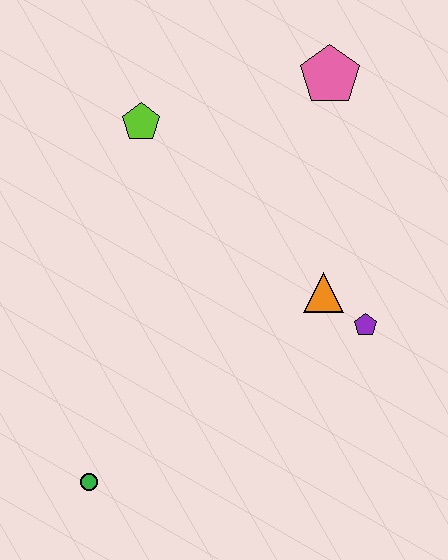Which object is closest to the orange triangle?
The purple pentagon is closest to the orange triangle.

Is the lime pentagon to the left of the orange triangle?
Yes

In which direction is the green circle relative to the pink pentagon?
The green circle is below the pink pentagon.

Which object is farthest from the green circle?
The pink pentagon is farthest from the green circle.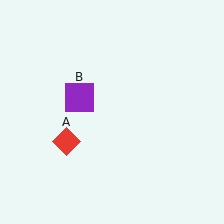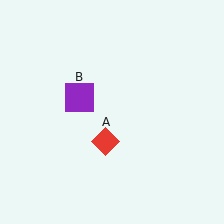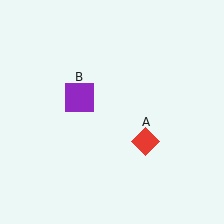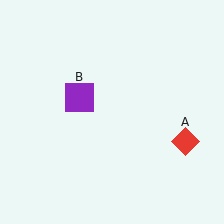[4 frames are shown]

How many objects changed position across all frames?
1 object changed position: red diamond (object A).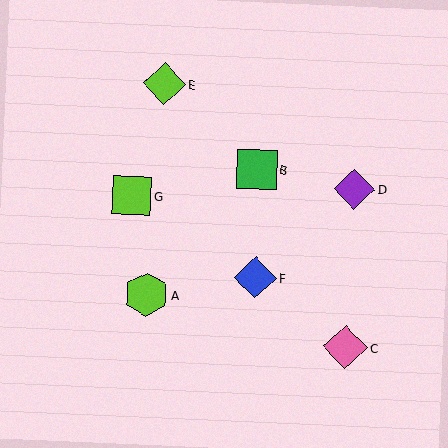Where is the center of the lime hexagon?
The center of the lime hexagon is at (146, 294).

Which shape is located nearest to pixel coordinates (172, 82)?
The lime diamond (labeled E) at (164, 84) is nearest to that location.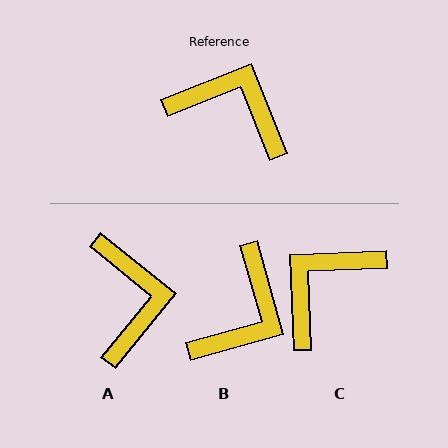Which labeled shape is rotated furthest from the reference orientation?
B, about 96 degrees away.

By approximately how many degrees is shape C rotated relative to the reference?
Approximately 71 degrees counter-clockwise.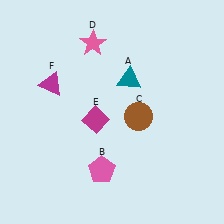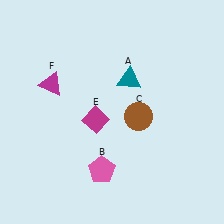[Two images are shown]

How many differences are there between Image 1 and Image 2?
There is 1 difference between the two images.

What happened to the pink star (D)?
The pink star (D) was removed in Image 2. It was in the top-left area of Image 1.